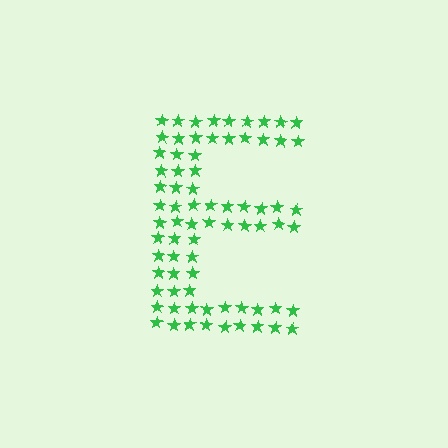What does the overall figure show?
The overall figure shows the letter E.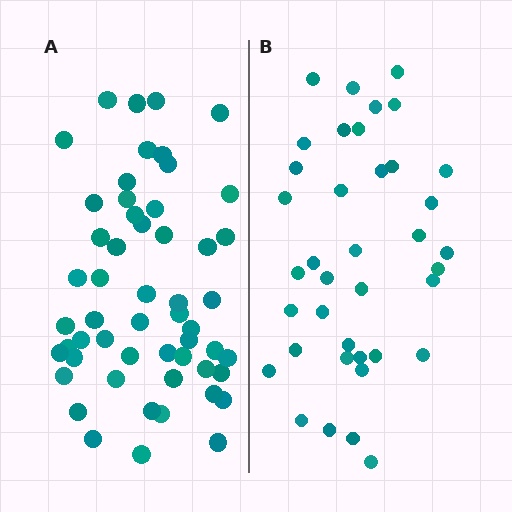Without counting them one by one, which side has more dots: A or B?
Region A (the left region) has more dots.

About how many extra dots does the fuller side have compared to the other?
Region A has approximately 15 more dots than region B.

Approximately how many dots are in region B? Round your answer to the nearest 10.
About 40 dots. (The exact count is 38, which rounds to 40.)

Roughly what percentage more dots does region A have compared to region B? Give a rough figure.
About 40% more.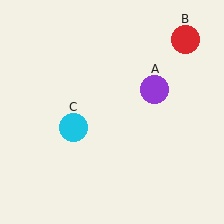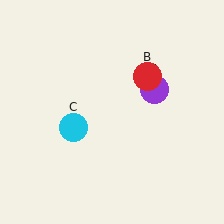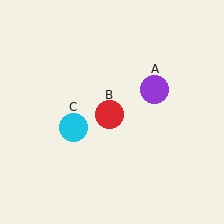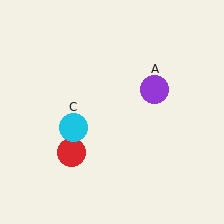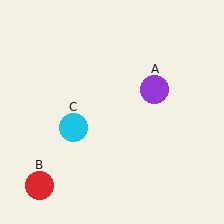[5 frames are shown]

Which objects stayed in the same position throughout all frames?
Purple circle (object A) and cyan circle (object C) remained stationary.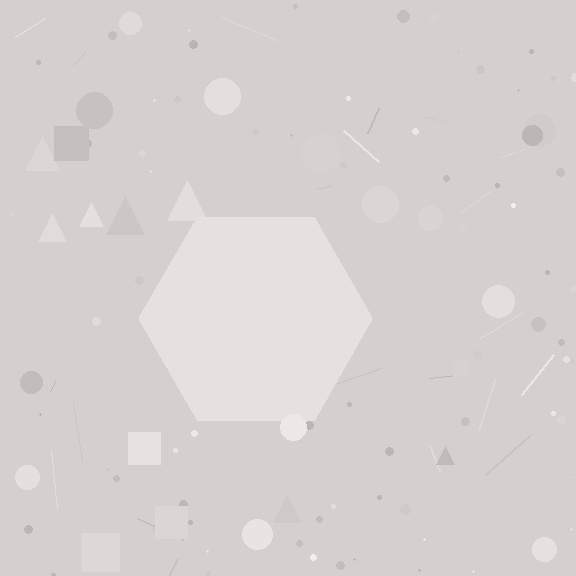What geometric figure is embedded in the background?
A hexagon is embedded in the background.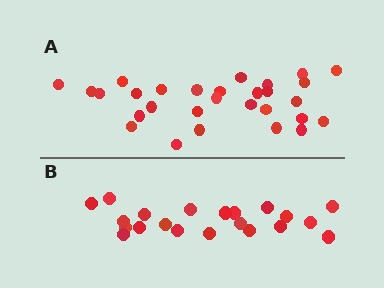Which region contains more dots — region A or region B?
Region A (the top region) has more dots.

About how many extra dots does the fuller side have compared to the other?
Region A has roughly 8 or so more dots than region B.